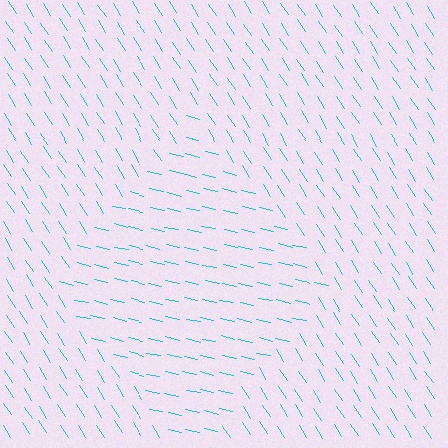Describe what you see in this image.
The image is filled with small cyan line segments. A diamond region in the image has lines oriented differently from the surrounding lines, creating a visible texture boundary.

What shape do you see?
I see a diamond.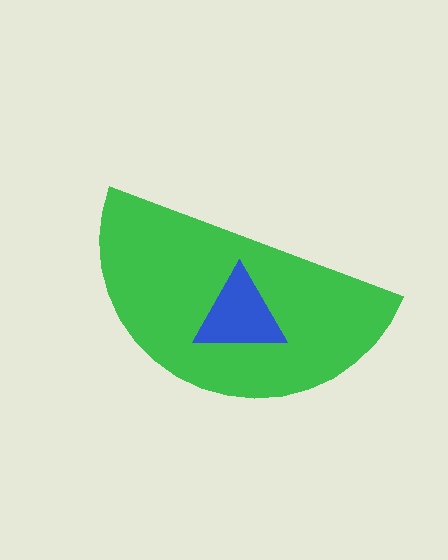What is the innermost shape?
The blue triangle.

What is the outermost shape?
The green semicircle.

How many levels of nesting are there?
2.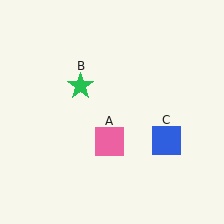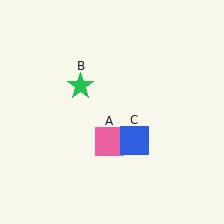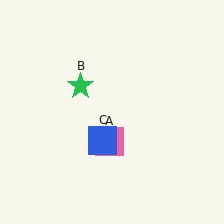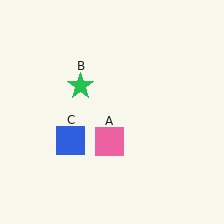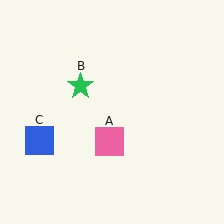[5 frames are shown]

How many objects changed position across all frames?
1 object changed position: blue square (object C).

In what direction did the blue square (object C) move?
The blue square (object C) moved left.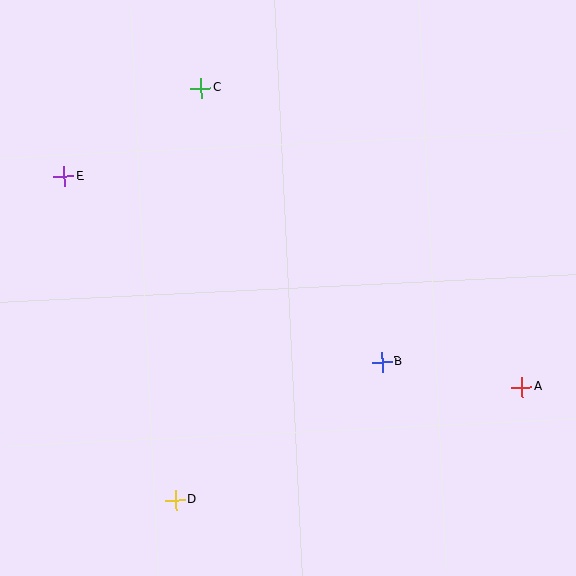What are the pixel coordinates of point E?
Point E is at (64, 176).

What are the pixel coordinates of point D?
Point D is at (175, 500).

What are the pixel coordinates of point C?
Point C is at (201, 88).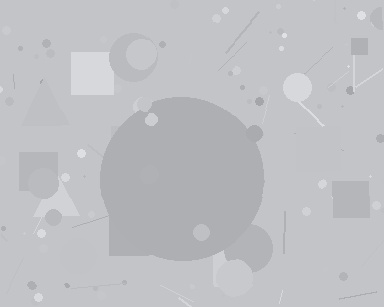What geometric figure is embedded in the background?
A circle is embedded in the background.